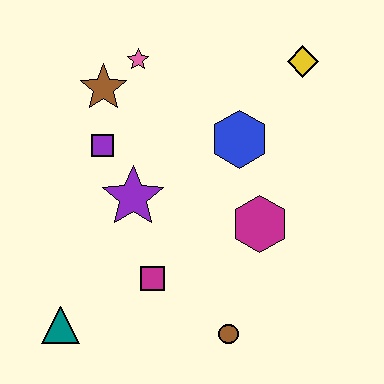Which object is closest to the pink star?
The brown star is closest to the pink star.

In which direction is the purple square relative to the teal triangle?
The purple square is above the teal triangle.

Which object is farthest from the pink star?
The brown circle is farthest from the pink star.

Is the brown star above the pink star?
No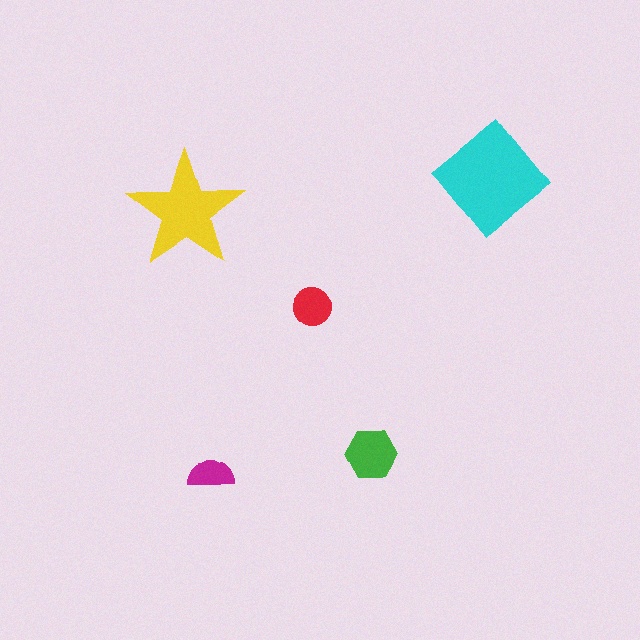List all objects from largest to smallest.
The cyan diamond, the yellow star, the green hexagon, the red circle, the magenta semicircle.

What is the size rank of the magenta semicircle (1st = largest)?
5th.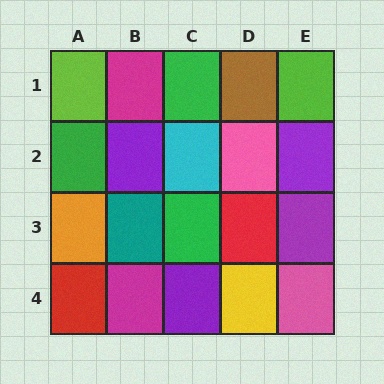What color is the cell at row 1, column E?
Lime.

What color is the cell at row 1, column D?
Brown.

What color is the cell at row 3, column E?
Purple.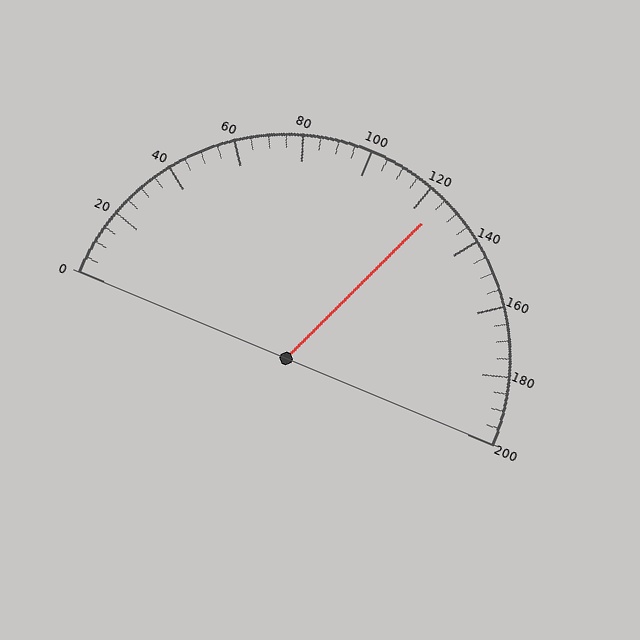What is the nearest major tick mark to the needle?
The nearest major tick mark is 120.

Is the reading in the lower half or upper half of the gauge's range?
The reading is in the upper half of the range (0 to 200).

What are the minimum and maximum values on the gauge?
The gauge ranges from 0 to 200.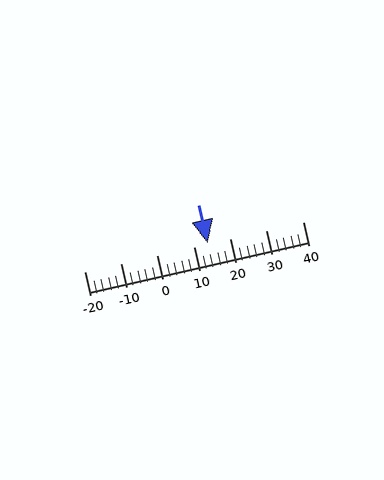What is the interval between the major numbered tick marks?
The major tick marks are spaced 10 units apart.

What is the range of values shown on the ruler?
The ruler shows values from -20 to 40.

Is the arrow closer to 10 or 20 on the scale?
The arrow is closer to 10.